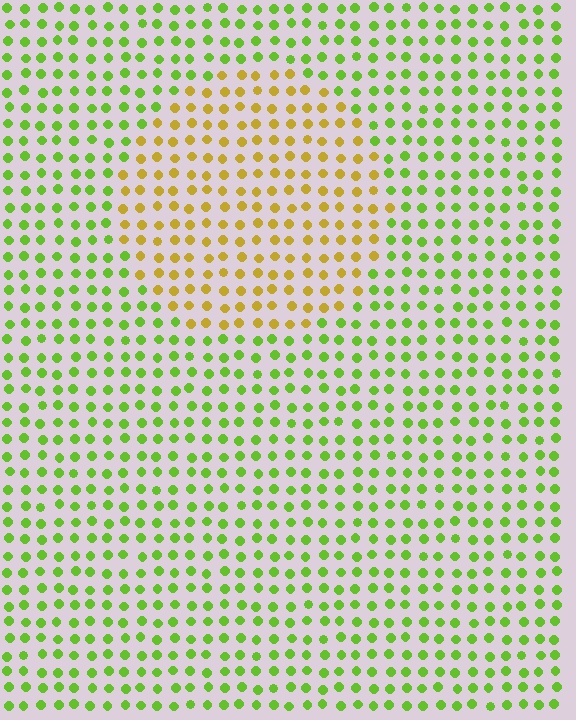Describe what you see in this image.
The image is filled with small lime elements in a uniform arrangement. A circle-shaped region is visible where the elements are tinted to a slightly different hue, forming a subtle color boundary.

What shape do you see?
I see a circle.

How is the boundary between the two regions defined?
The boundary is defined purely by a slight shift in hue (about 49 degrees). Spacing, size, and orientation are identical on both sides.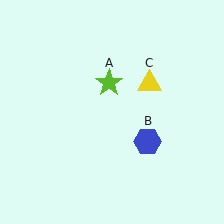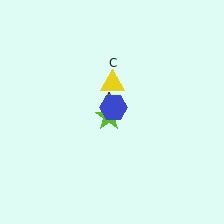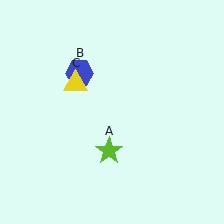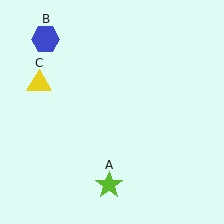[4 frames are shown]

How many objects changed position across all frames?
3 objects changed position: lime star (object A), blue hexagon (object B), yellow triangle (object C).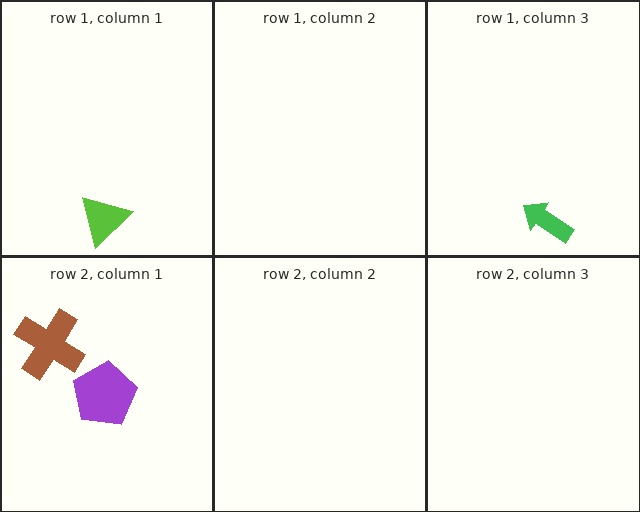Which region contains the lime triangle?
The row 1, column 1 region.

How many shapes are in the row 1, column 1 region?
1.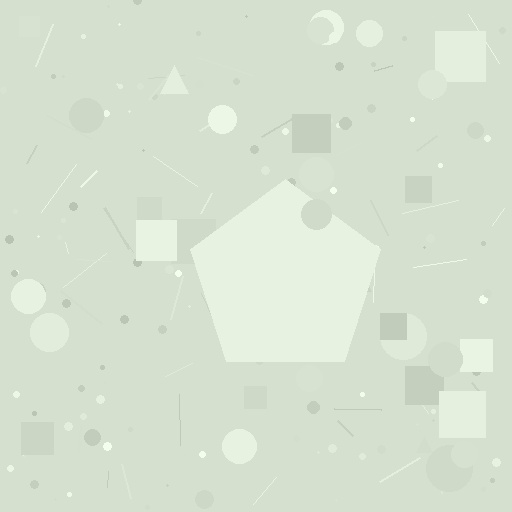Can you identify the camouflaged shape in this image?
The camouflaged shape is a pentagon.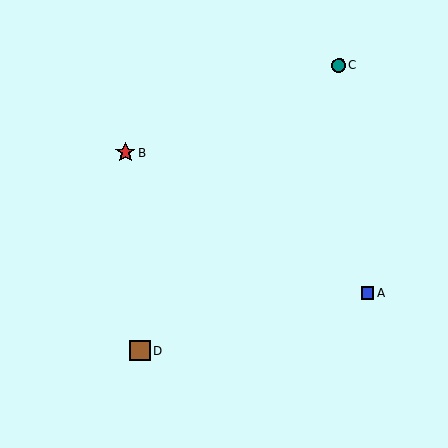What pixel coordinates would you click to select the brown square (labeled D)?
Click at (140, 351) to select the brown square D.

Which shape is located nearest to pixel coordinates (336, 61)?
The teal circle (labeled C) at (339, 65) is nearest to that location.